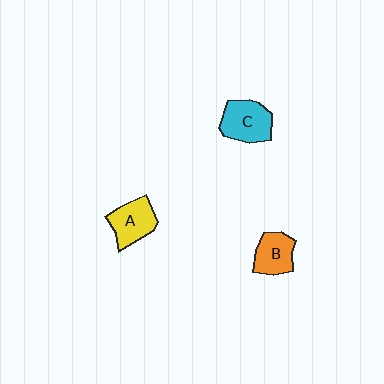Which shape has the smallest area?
Shape B (orange).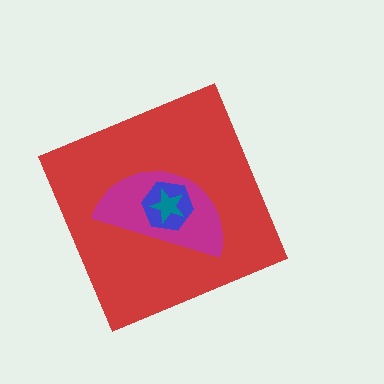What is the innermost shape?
The teal star.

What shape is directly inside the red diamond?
The magenta semicircle.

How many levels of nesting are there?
4.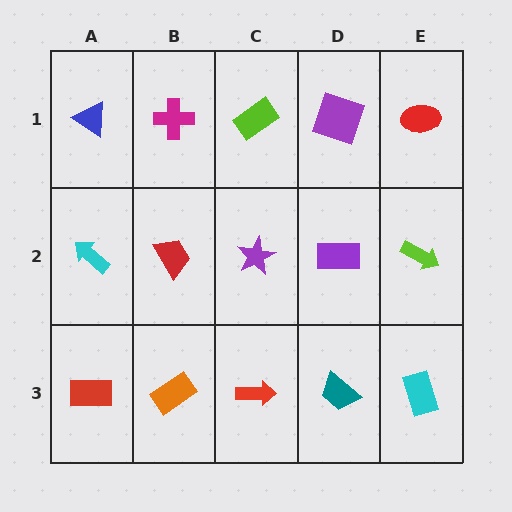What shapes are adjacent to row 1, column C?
A purple star (row 2, column C), a magenta cross (row 1, column B), a purple square (row 1, column D).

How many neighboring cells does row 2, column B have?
4.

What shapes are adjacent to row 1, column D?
A purple rectangle (row 2, column D), a lime rectangle (row 1, column C), a red ellipse (row 1, column E).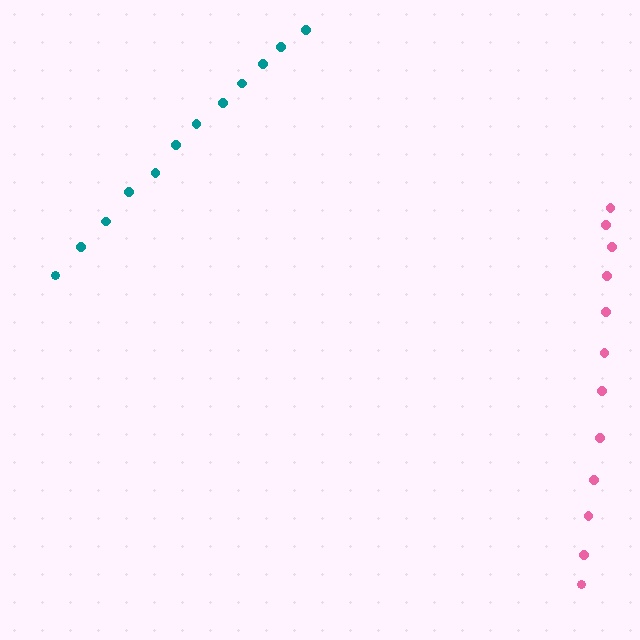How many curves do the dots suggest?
There are 2 distinct paths.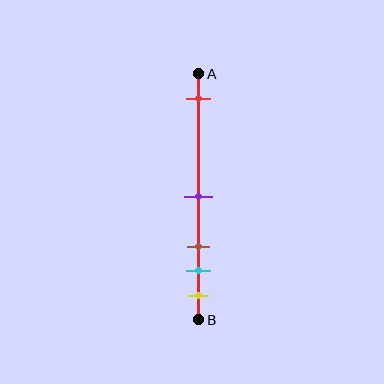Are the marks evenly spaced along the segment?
No, the marks are not evenly spaced.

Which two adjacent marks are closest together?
The cyan and yellow marks are the closest adjacent pair.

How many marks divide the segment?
There are 5 marks dividing the segment.